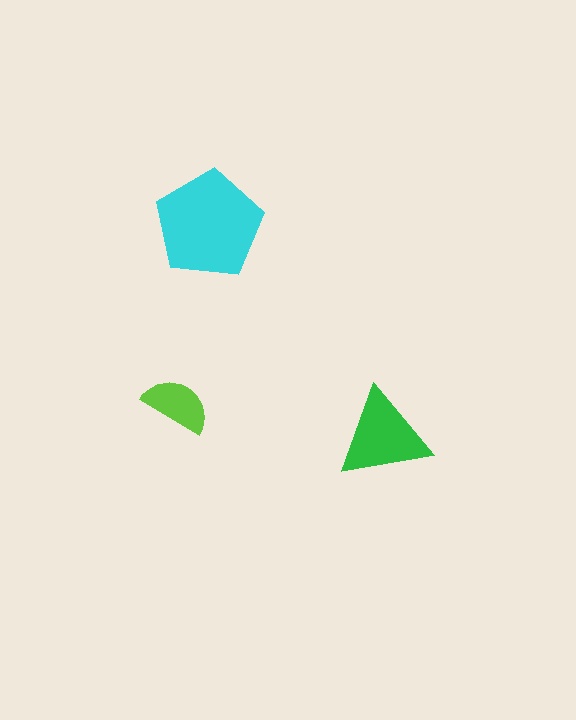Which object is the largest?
The cyan pentagon.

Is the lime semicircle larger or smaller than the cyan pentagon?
Smaller.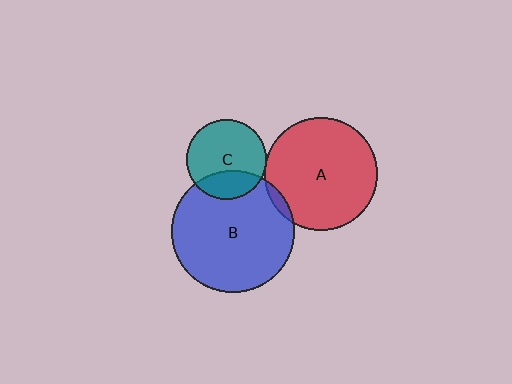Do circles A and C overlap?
Yes.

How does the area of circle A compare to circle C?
Approximately 2.0 times.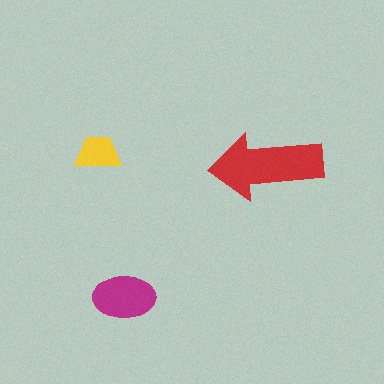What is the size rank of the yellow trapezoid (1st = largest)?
3rd.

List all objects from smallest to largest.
The yellow trapezoid, the magenta ellipse, the red arrow.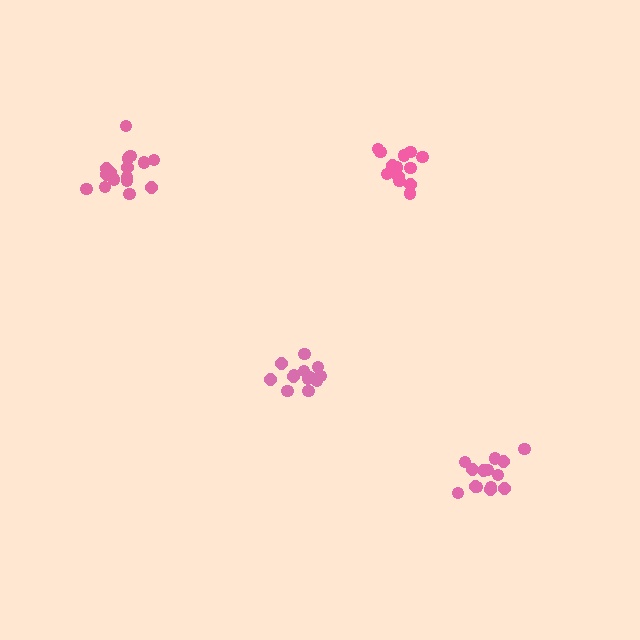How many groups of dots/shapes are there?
There are 4 groups.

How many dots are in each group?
Group 1: 14 dots, Group 2: 16 dots, Group 3: 13 dots, Group 4: 13 dots (56 total).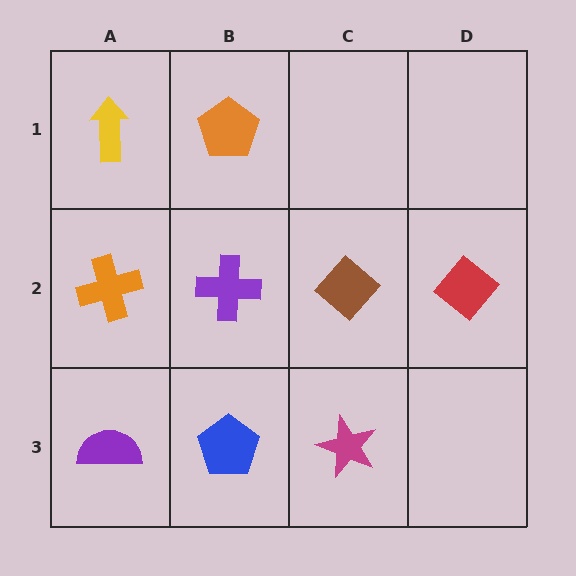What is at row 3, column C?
A magenta star.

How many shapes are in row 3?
3 shapes.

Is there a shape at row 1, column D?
No, that cell is empty.